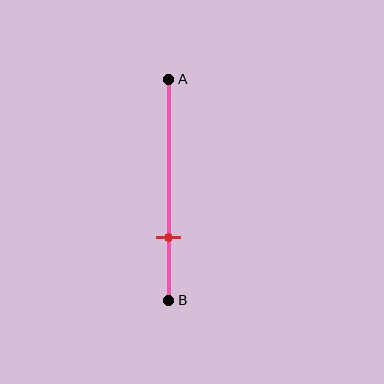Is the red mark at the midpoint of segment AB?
No, the mark is at about 70% from A, not at the 50% midpoint.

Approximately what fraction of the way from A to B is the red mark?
The red mark is approximately 70% of the way from A to B.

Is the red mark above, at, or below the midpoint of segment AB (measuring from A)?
The red mark is below the midpoint of segment AB.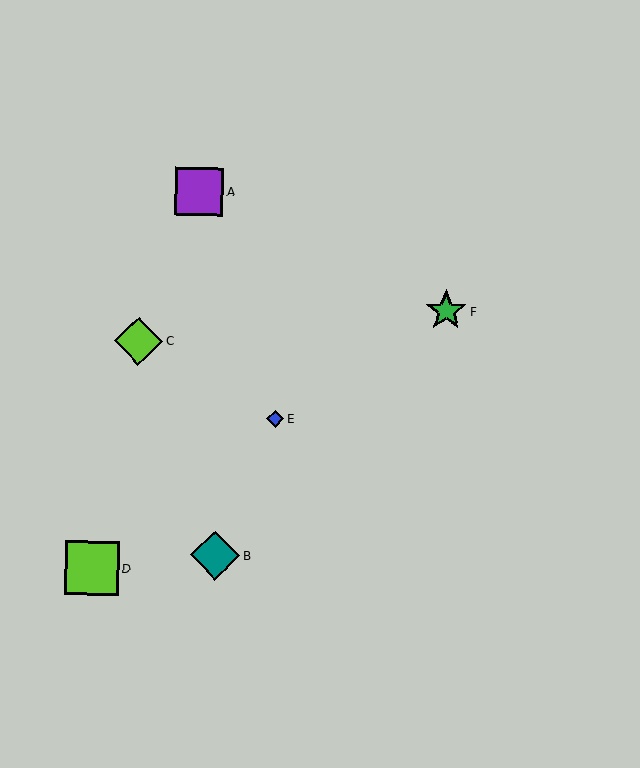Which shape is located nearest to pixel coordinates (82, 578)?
The lime square (labeled D) at (92, 568) is nearest to that location.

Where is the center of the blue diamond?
The center of the blue diamond is at (275, 419).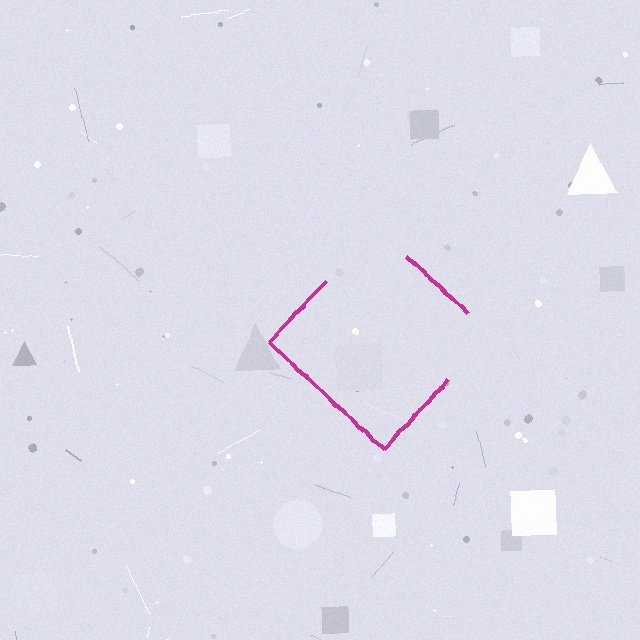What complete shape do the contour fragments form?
The contour fragments form a diamond.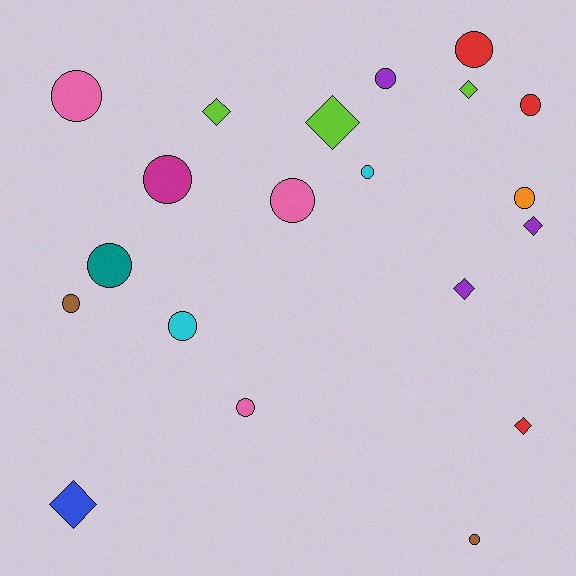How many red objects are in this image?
There are 3 red objects.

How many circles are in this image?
There are 13 circles.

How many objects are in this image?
There are 20 objects.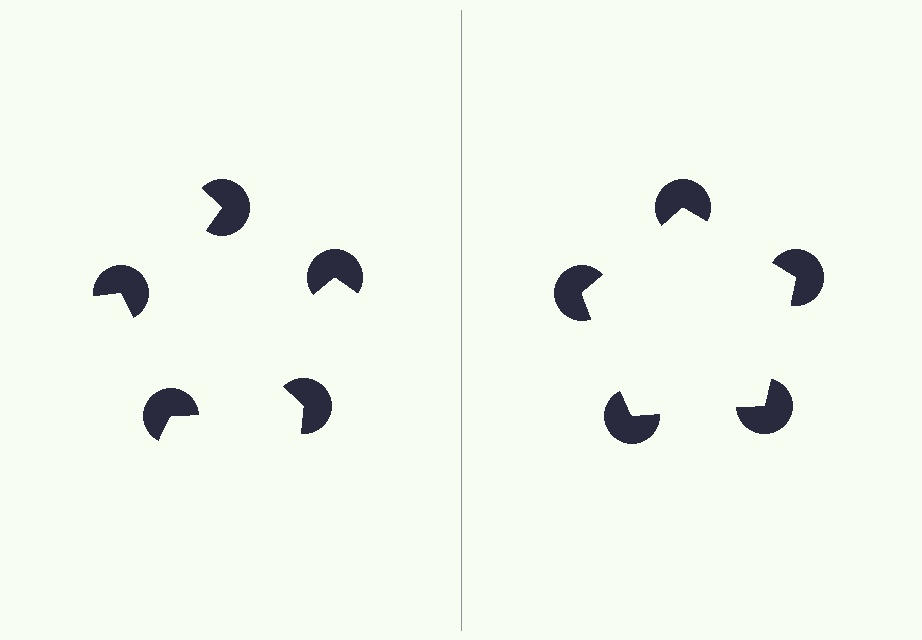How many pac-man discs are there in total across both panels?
10 — 5 on each side.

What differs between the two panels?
The pac-man discs are positioned identically on both sides; only the wedge orientations differ. On the right they align to a pentagon; on the left they are misaligned.